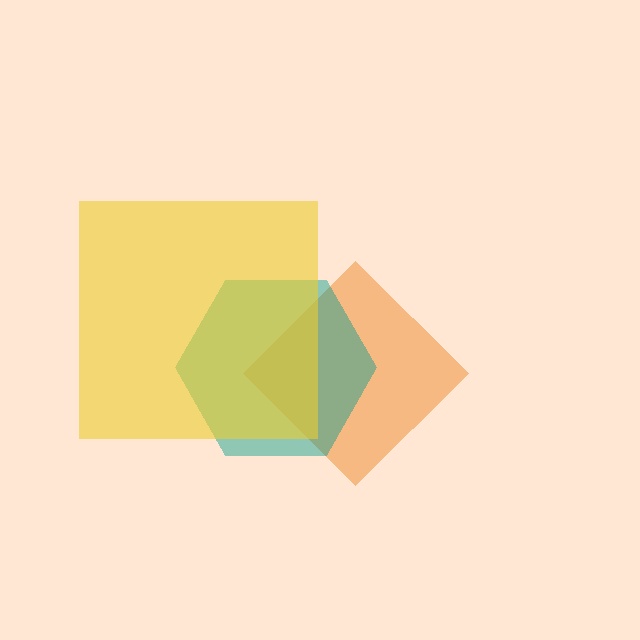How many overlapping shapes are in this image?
There are 3 overlapping shapes in the image.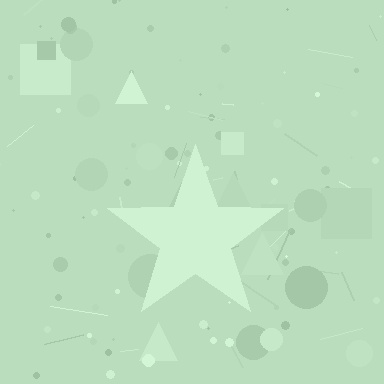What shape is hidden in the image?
A star is hidden in the image.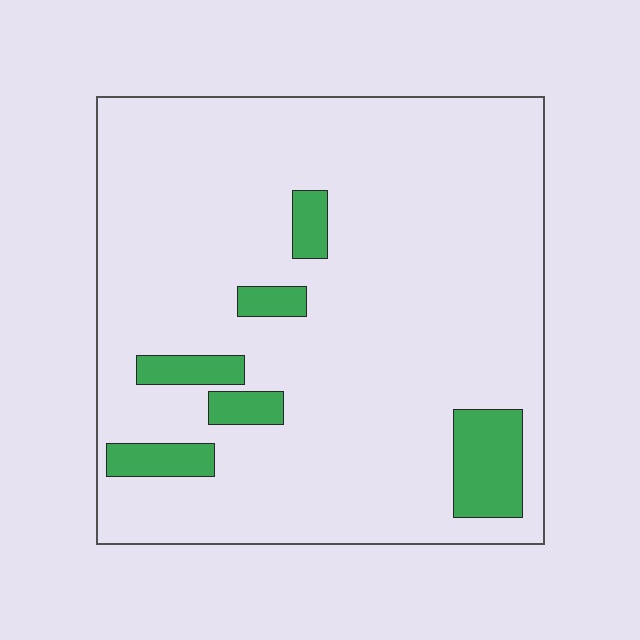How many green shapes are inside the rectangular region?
6.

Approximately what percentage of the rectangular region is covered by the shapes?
Approximately 10%.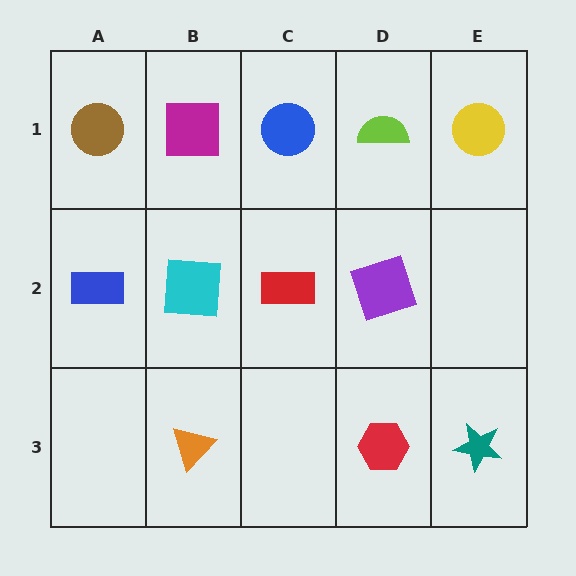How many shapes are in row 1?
5 shapes.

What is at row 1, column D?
A lime semicircle.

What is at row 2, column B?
A cyan square.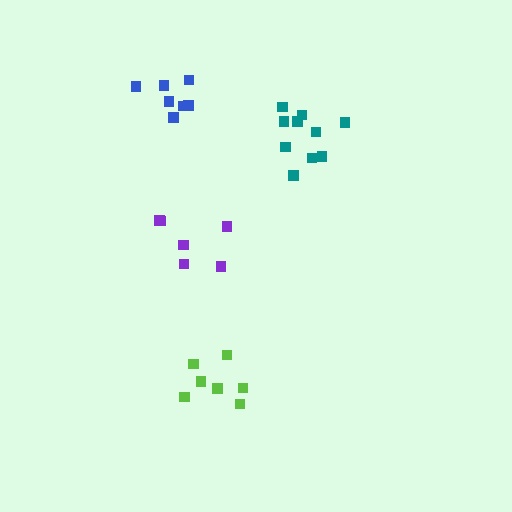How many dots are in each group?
Group 1: 6 dots, Group 2: 7 dots, Group 3: 7 dots, Group 4: 10 dots (30 total).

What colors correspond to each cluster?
The clusters are colored: purple, blue, lime, teal.